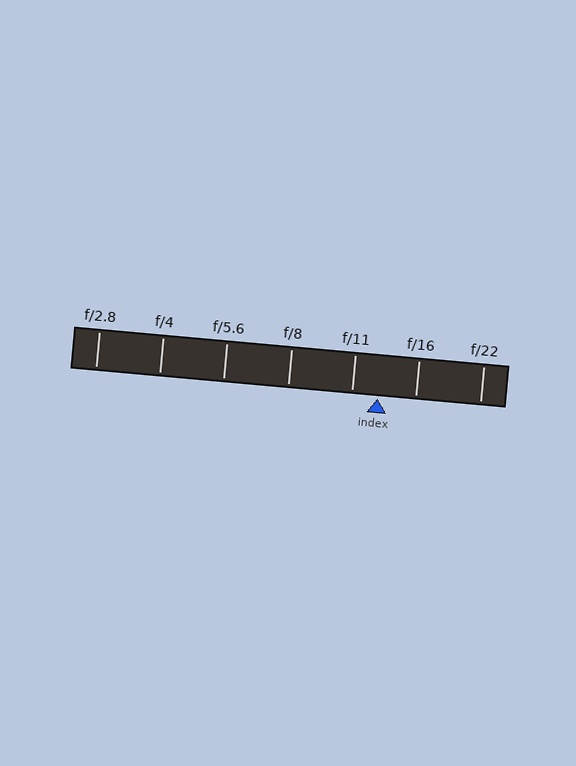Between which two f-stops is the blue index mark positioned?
The index mark is between f/11 and f/16.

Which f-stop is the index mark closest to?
The index mark is closest to f/11.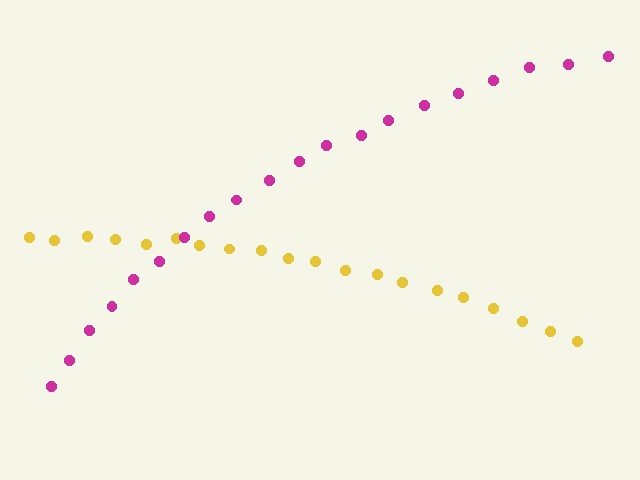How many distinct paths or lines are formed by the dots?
There are 2 distinct paths.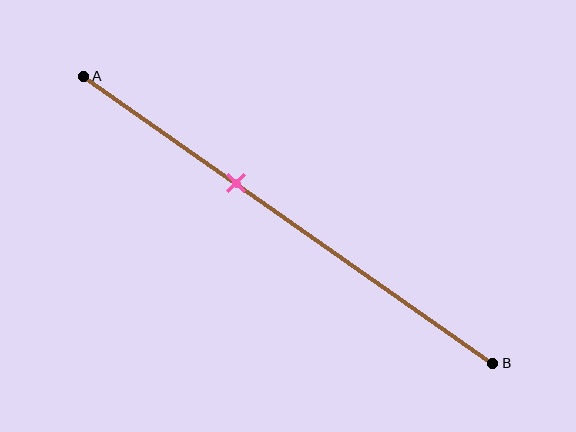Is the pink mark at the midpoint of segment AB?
No, the mark is at about 35% from A, not at the 50% midpoint.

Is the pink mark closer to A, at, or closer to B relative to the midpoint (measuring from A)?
The pink mark is closer to point A than the midpoint of segment AB.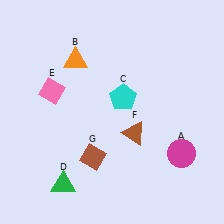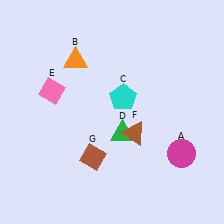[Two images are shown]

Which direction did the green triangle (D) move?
The green triangle (D) moved right.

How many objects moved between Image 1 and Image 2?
1 object moved between the two images.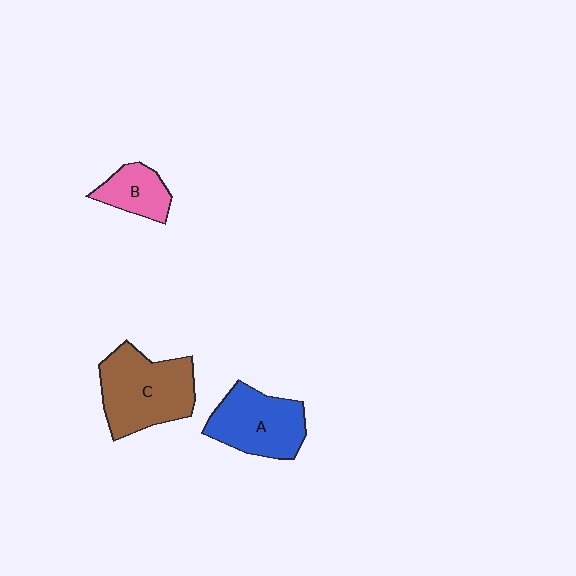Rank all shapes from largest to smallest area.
From largest to smallest: C (brown), A (blue), B (pink).